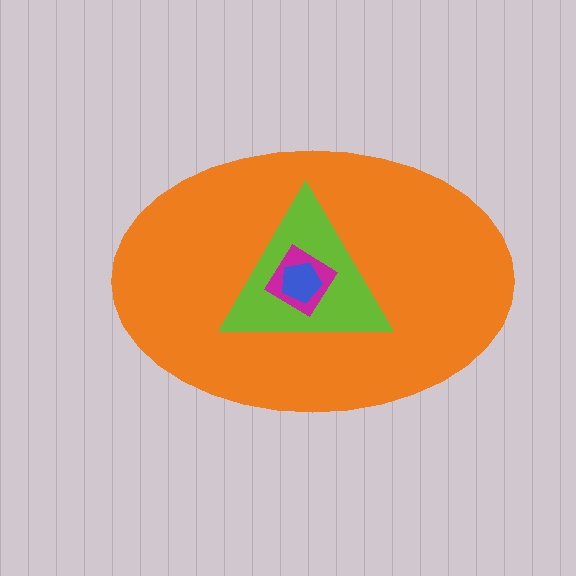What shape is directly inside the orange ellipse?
The lime triangle.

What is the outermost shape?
The orange ellipse.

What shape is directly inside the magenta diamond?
The blue pentagon.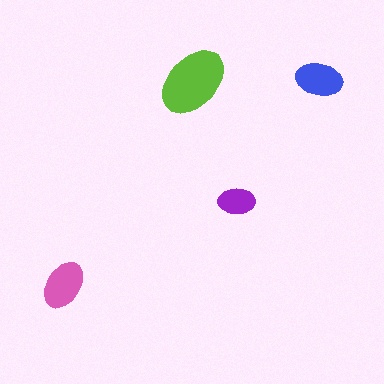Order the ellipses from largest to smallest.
the lime one, the pink one, the blue one, the purple one.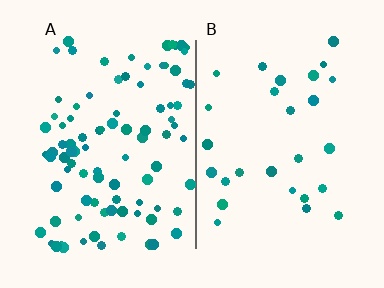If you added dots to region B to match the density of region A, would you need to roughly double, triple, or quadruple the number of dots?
Approximately triple.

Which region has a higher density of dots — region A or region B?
A (the left).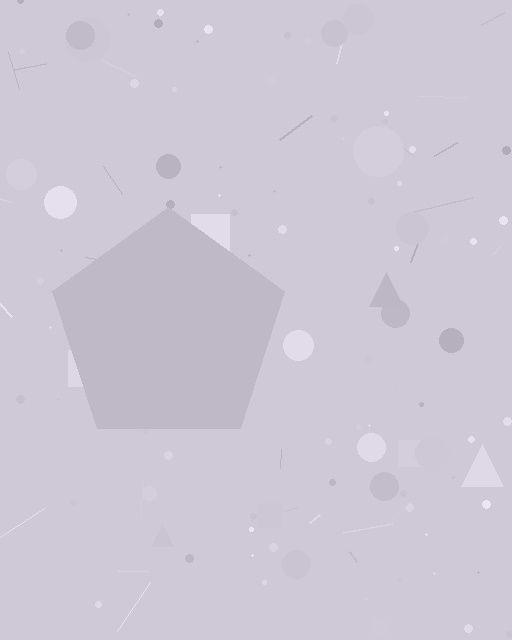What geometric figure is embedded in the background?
A pentagon is embedded in the background.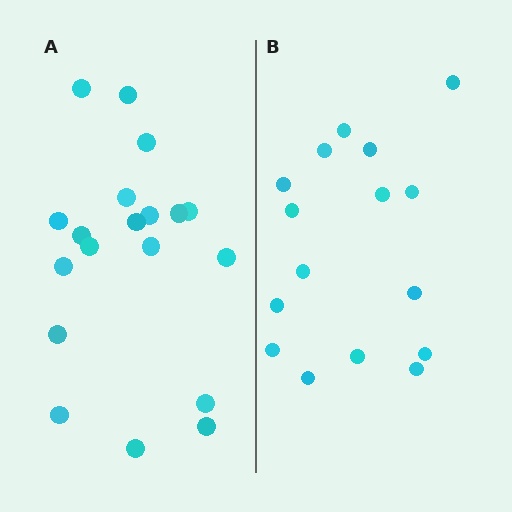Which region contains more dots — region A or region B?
Region A (the left region) has more dots.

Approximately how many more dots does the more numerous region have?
Region A has just a few more — roughly 2 or 3 more dots than region B.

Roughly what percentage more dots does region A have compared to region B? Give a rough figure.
About 20% more.